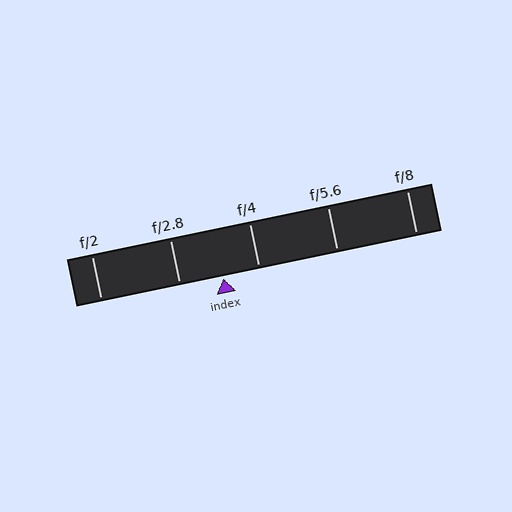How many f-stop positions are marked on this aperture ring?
There are 5 f-stop positions marked.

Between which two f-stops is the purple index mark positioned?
The index mark is between f/2.8 and f/4.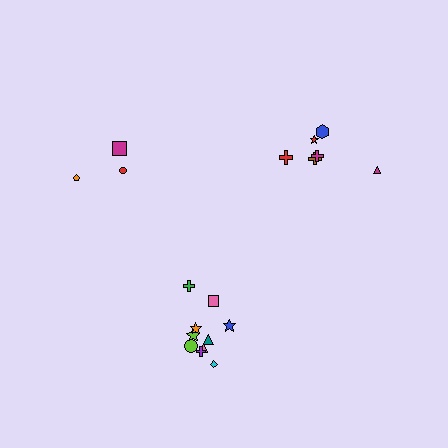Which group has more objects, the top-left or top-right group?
The top-right group.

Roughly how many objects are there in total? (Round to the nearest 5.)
Roughly 20 objects in total.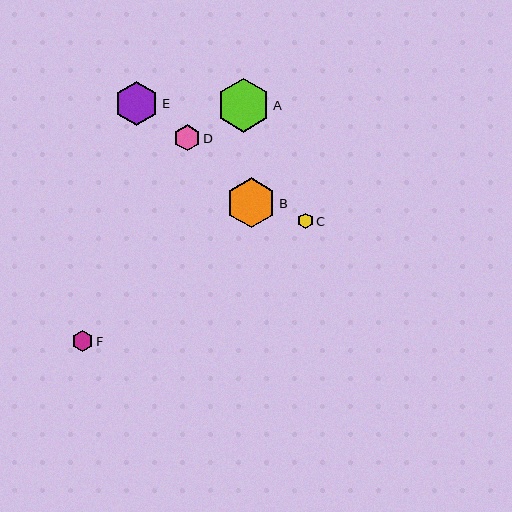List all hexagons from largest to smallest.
From largest to smallest: A, B, E, D, F, C.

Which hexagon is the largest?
Hexagon A is the largest with a size of approximately 54 pixels.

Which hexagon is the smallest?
Hexagon C is the smallest with a size of approximately 15 pixels.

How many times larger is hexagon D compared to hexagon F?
Hexagon D is approximately 1.2 times the size of hexagon F.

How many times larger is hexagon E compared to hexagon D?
Hexagon E is approximately 1.7 times the size of hexagon D.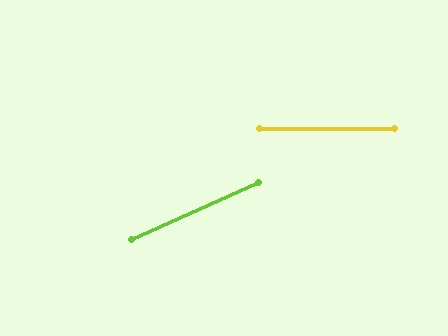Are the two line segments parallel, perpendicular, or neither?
Neither parallel nor perpendicular — they differ by about 24°.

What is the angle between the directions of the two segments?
Approximately 24 degrees.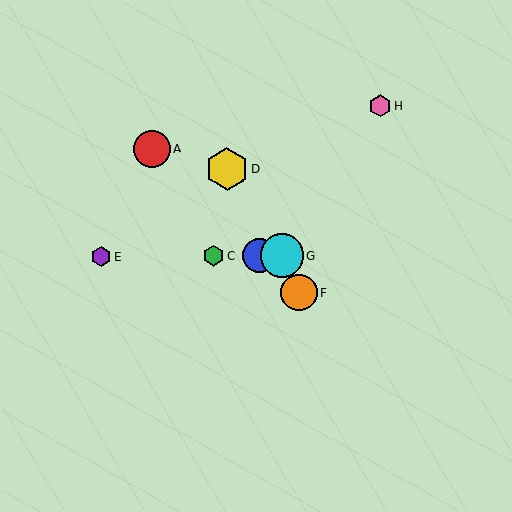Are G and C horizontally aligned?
Yes, both are at y≈255.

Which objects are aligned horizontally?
Objects B, C, E, G are aligned horizontally.